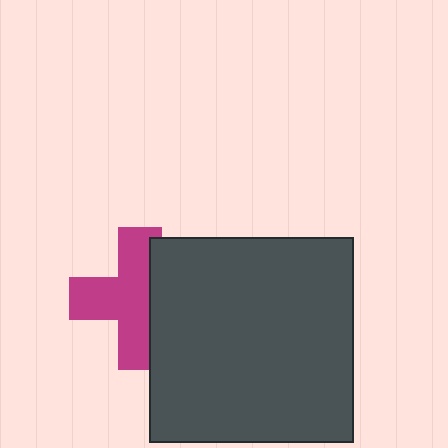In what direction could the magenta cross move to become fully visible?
The magenta cross could move left. That would shift it out from behind the dark gray square entirely.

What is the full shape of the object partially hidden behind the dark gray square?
The partially hidden object is a magenta cross.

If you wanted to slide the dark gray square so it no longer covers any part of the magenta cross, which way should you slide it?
Slide it right — that is the most direct way to separate the two shapes.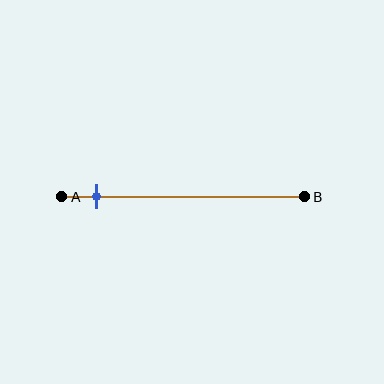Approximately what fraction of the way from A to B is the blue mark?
The blue mark is approximately 15% of the way from A to B.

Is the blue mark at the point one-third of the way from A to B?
No, the mark is at about 15% from A, not at the 33% one-third point.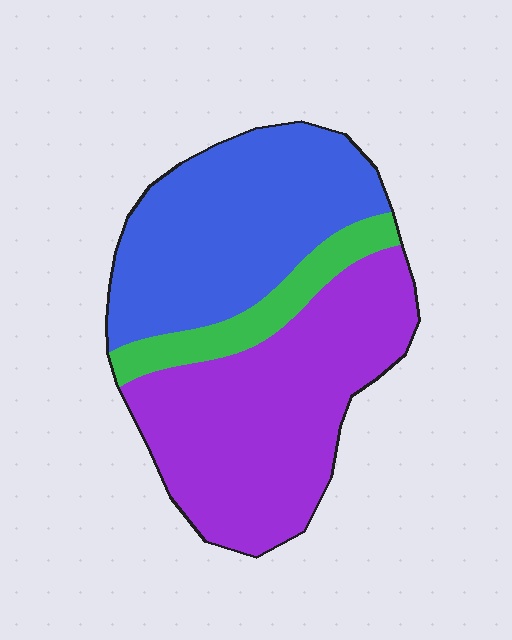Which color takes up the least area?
Green, at roughly 10%.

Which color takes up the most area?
Purple, at roughly 50%.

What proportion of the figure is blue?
Blue takes up about two fifths (2/5) of the figure.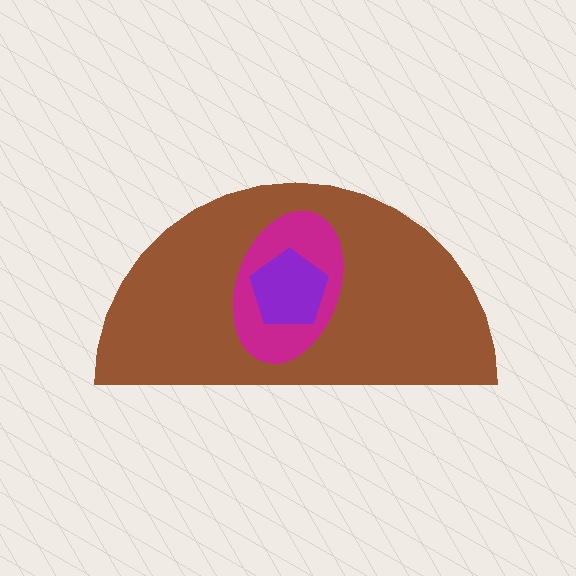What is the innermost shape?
The purple pentagon.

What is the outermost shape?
The brown semicircle.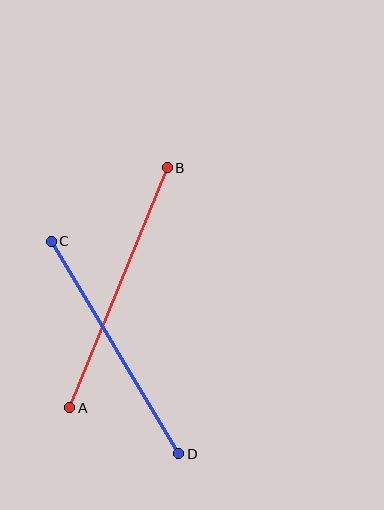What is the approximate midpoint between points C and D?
The midpoint is at approximately (115, 348) pixels.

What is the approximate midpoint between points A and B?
The midpoint is at approximately (119, 288) pixels.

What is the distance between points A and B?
The distance is approximately 259 pixels.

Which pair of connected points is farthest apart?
Points A and B are farthest apart.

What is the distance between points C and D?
The distance is approximately 248 pixels.